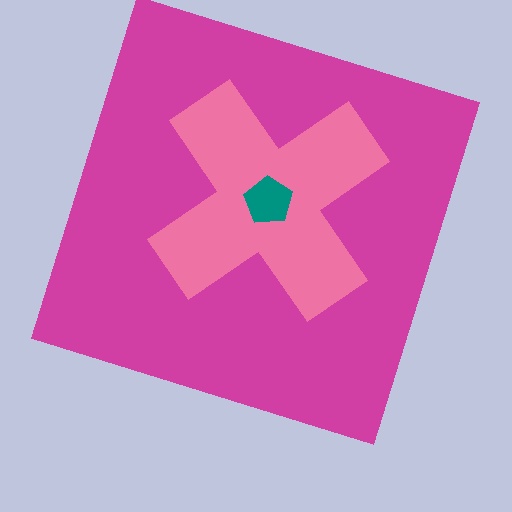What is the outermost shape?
The magenta square.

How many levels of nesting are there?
3.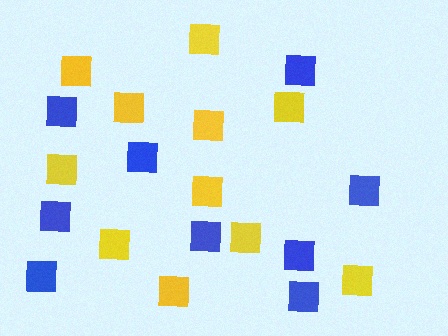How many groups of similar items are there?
There are 2 groups: one group of yellow squares (11) and one group of blue squares (9).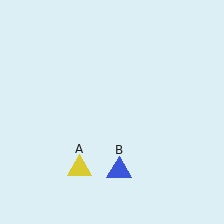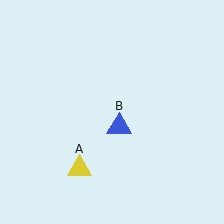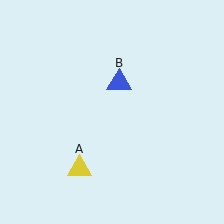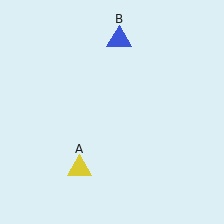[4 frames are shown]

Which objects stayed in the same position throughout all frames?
Yellow triangle (object A) remained stationary.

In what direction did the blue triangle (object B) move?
The blue triangle (object B) moved up.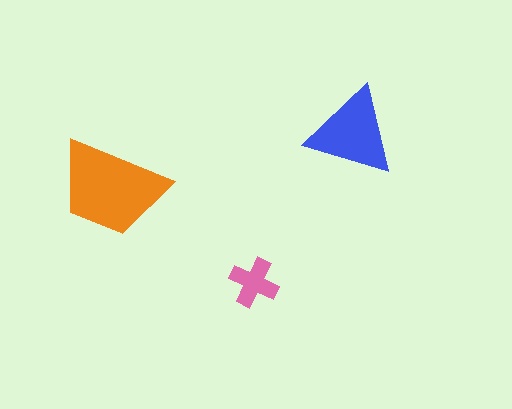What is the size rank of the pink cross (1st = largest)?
3rd.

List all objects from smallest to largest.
The pink cross, the blue triangle, the orange trapezoid.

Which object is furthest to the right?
The blue triangle is rightmost.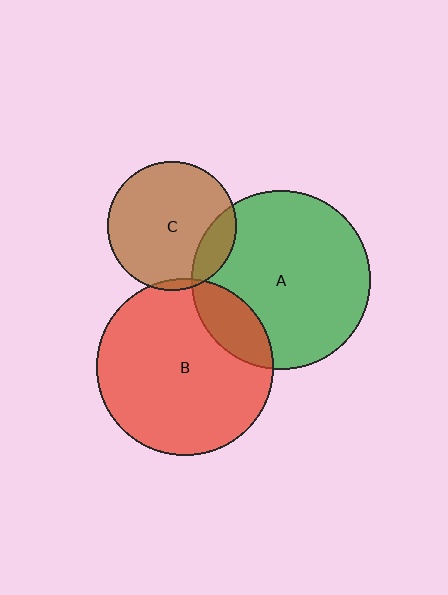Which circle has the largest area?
Circle A (green).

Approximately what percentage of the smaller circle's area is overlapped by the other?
Approximately 15%.